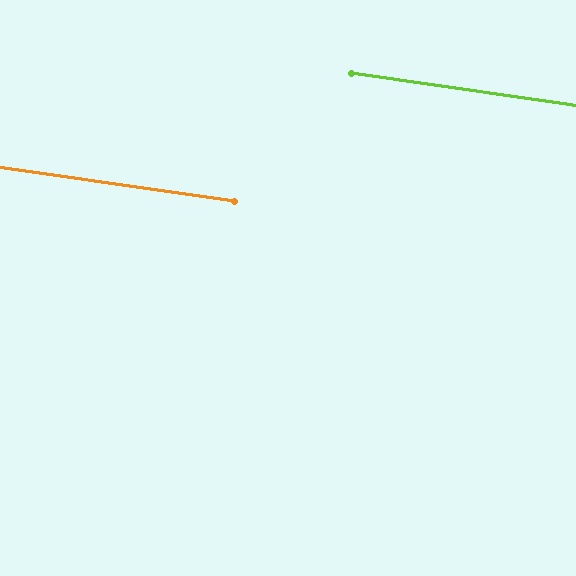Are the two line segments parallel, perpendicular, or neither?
Parallel — their directions differ by only 0.1°.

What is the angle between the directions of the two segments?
Approximately 0 degrees.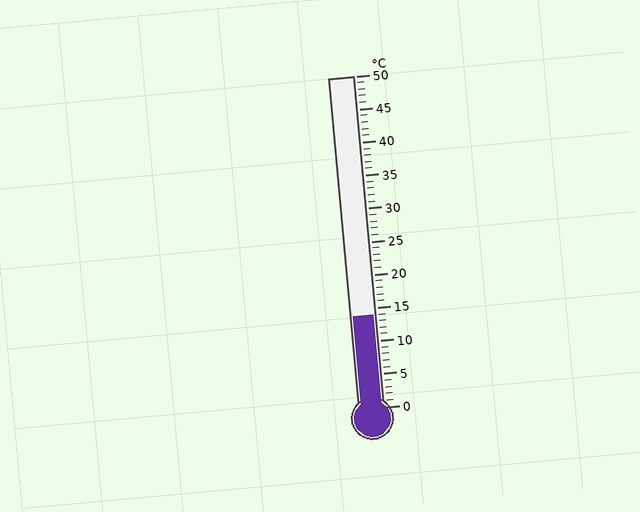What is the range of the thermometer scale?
The thermometer scale ranges from 0°C to 50°C.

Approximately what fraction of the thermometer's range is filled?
The thermometer is filled to approximately 30% of its range.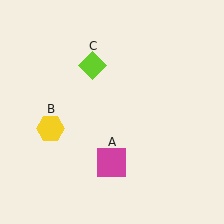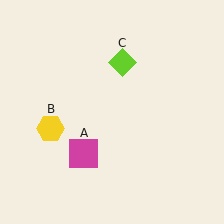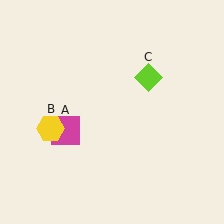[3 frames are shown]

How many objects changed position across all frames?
2 objects changed position: magenta square (object A), lime diamond (object C).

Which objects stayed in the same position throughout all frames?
Yellow hexagon (object B) remained stationary.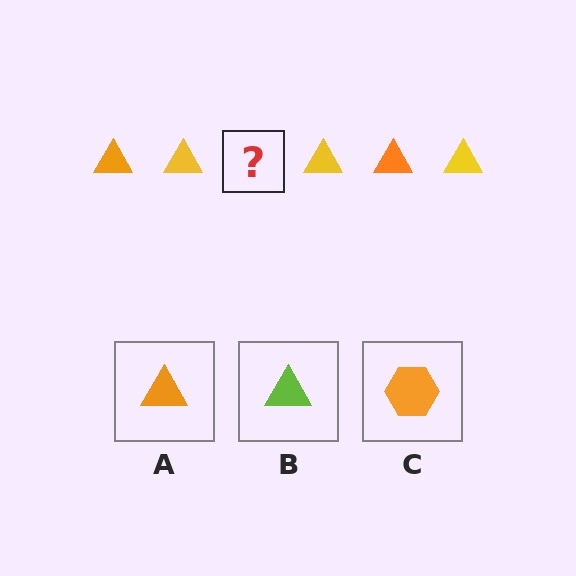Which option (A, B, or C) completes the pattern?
A.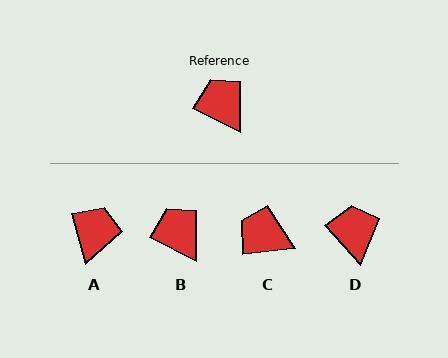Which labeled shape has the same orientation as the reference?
B.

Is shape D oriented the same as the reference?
No, it is off by about 22 degrees.